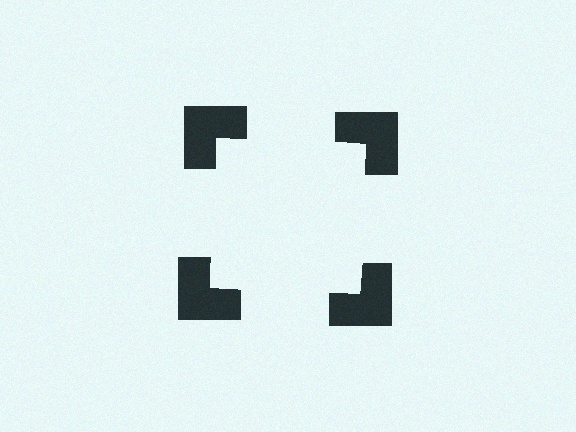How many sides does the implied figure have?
4 sides.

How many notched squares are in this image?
There are 4 — one at each vertex of the illusory square.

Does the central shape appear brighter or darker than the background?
It typically appears slightly brighter than the background, even though no actual brightness change is drawn.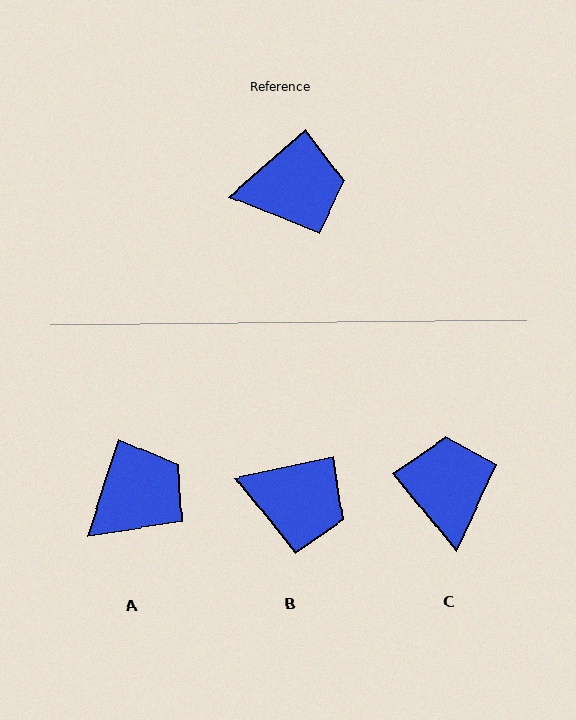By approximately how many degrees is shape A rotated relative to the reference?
Approximately 30 degrees counter-clockwise.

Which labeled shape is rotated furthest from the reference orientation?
C, about 87 degrees away.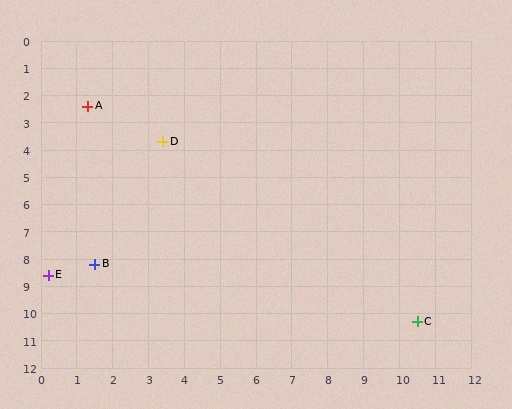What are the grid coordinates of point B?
Point B is at approximately (1.5, 8.2).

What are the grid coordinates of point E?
Point E is at approximately (0.2, 8.6).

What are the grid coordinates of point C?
Point C is at approximately (10.5, 10.3).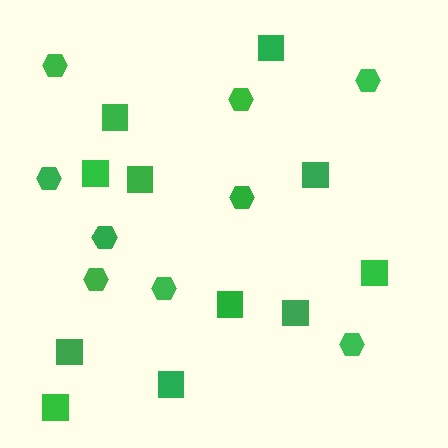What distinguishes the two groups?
There are 2 groups: one group of squares (11) and one group of hexagons (9).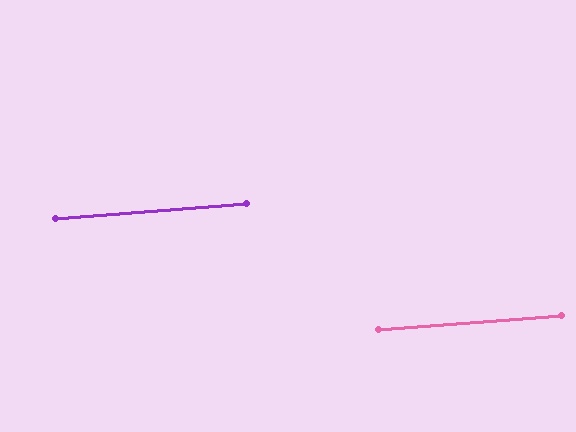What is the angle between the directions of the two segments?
Approximately 0 degrees.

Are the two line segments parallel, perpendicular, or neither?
Parallel — their directions differ by only 0.3°.